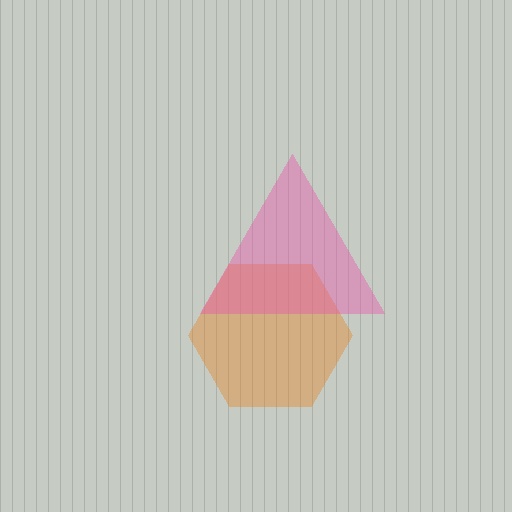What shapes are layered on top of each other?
The layered shapes are: an orange hexagon, a pink triangle.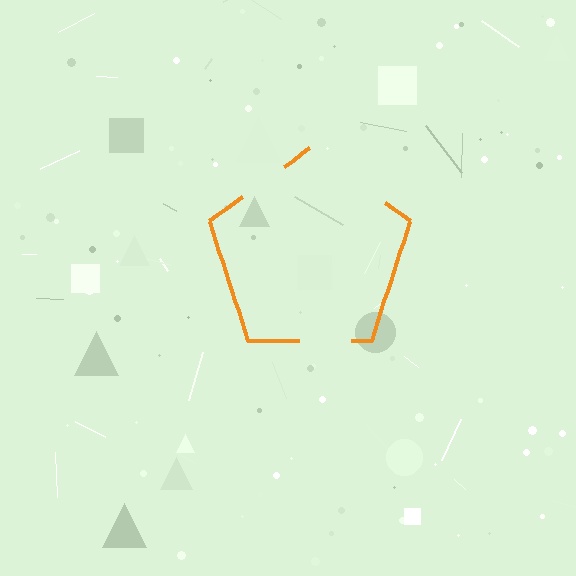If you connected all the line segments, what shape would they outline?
They would outline a pentagon.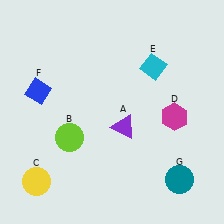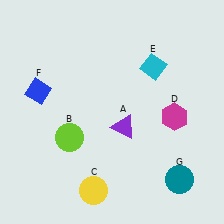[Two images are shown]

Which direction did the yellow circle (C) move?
The yellow circle (C) moved right.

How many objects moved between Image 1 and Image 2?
1 object moved between the two images.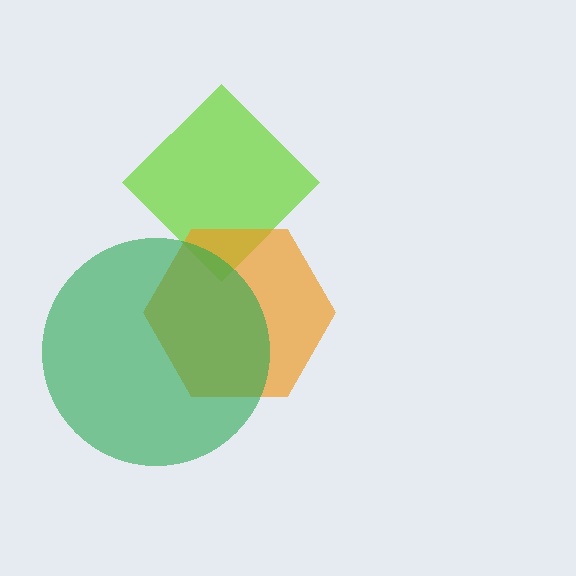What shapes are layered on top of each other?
The layered shapes are: a lime diamond, an orange hexagon, a green circle.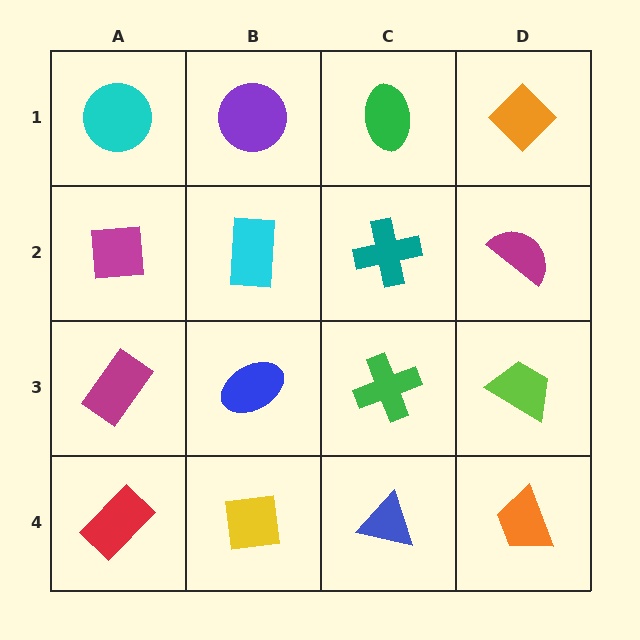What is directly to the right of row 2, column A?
A cyan rectangle.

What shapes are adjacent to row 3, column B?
A cyan rectangle (row 2, column B), a yellow square (row 4, column B), a magenta rectangle (row 3, column A), a green cross (row 3, column C).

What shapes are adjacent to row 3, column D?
A magenta semicircle (row 2, column D), an orange trapezoid (row 4, column D), a green cross (row 3, column C).